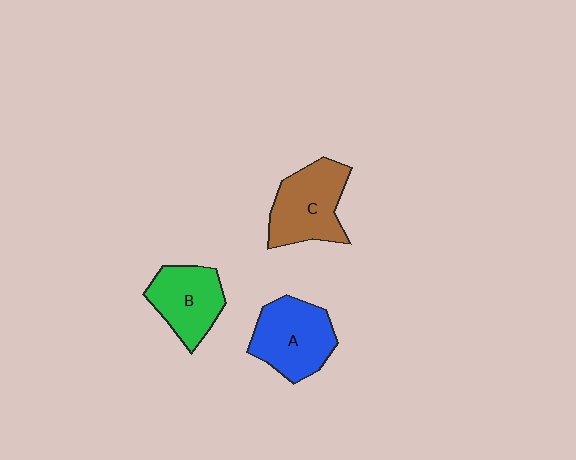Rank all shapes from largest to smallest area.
From largest to smallest: C (brown), A (blue), B (green).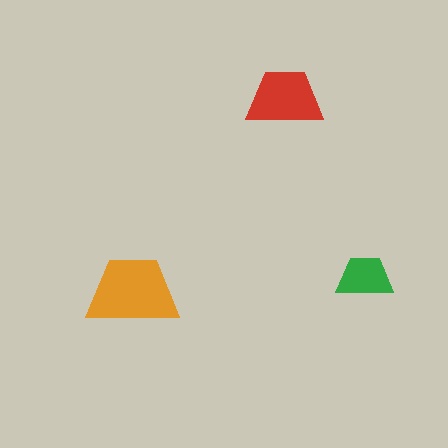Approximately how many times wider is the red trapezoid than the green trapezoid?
About 1.5 times wider.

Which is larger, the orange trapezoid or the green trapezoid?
The orange one.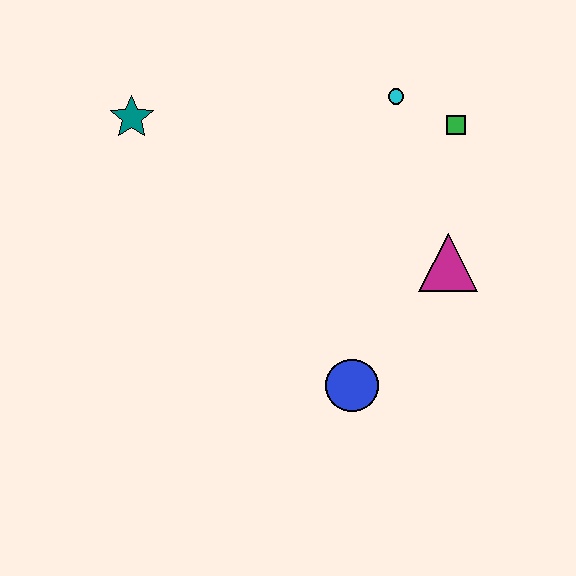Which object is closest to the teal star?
The cyan circle is closest to the teal star.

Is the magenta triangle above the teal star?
No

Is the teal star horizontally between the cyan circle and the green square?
No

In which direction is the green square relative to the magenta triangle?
The green square is above the magenta triangle.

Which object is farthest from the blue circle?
The teal star is farthest from the blue circle.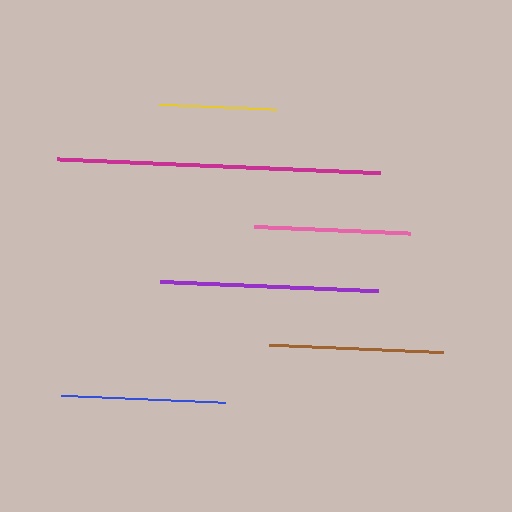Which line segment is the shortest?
The yellow line is the shortest at approximately 116 pixels.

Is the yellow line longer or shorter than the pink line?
The pink line is longer than the yellow line.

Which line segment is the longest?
The magenta line is the longest at approximately 323 pixels.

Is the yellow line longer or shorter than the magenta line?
The magenta line is longer than the yellow line.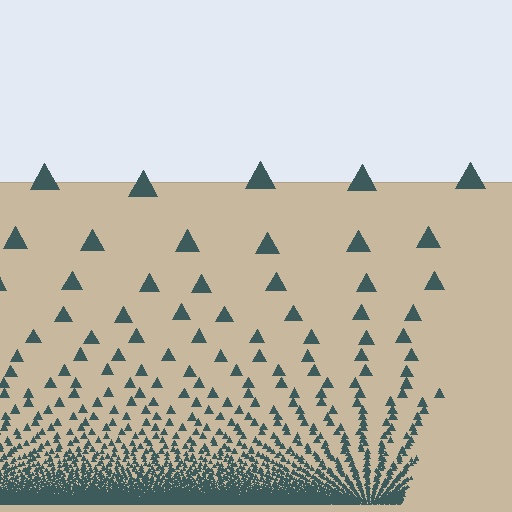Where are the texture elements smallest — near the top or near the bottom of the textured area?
Near the bottom.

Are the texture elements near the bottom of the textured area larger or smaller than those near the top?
Smaller. The gradient is inverted — elements near the bottom are smaller and denser.